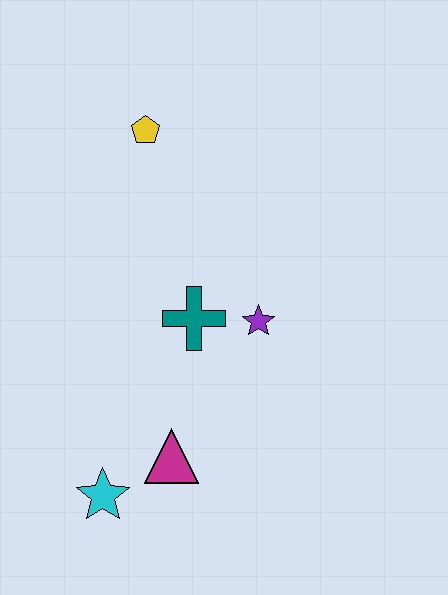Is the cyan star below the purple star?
Yes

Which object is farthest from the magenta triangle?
The yellow pentagon is farthest from the magenta triangle.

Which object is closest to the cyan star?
The magenta triangle is closest to the cyan star.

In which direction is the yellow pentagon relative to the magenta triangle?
The yellow pentagon is above the magenta triangle.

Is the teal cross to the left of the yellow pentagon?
No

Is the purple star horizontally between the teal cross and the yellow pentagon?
No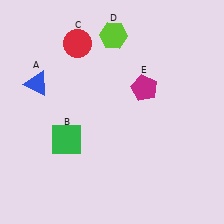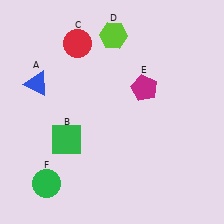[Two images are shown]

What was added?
A green circle (F) was added in Image 2.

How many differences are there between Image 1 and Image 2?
There is 1 difference between the two images.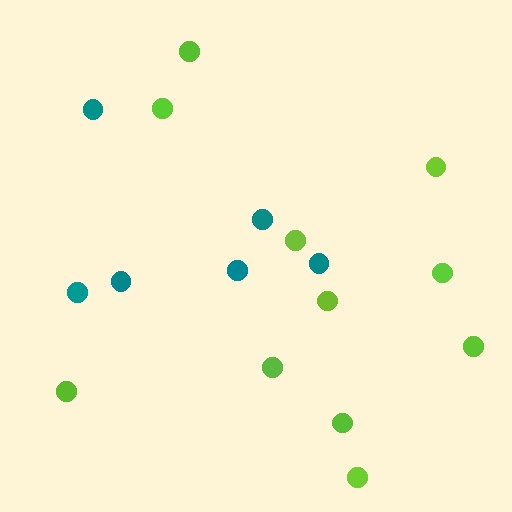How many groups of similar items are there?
There are 2 groups: one group of lime circles (11) and one group of teal circles (6).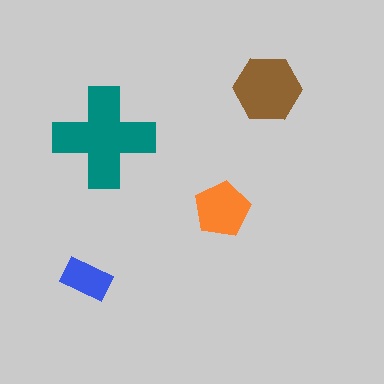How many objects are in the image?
There are 4 objects in the image.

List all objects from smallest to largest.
The blue rectangle, the orange pentagon, the brown hexagon, the teal cross.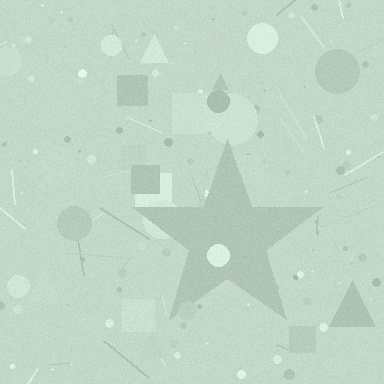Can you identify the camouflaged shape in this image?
The camouflaged shape is a star.